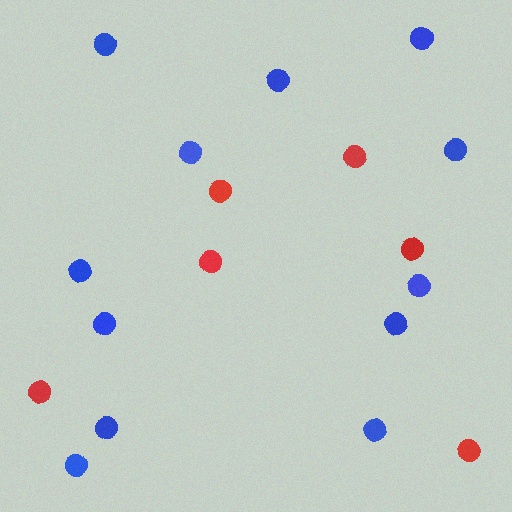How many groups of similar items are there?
There are 2 groups: one group of red circles (6) and one group of blue circles (12).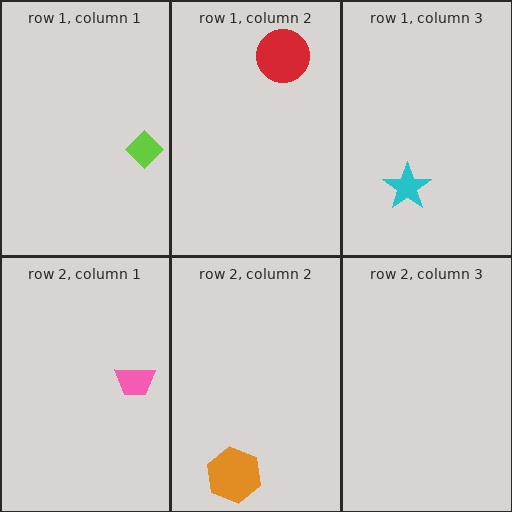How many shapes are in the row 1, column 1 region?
1.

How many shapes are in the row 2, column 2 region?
1.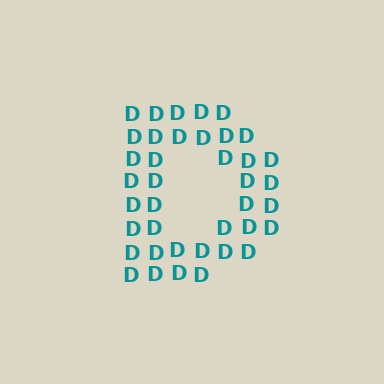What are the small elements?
The small elements are letter D's.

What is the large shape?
The large shape is the letter D.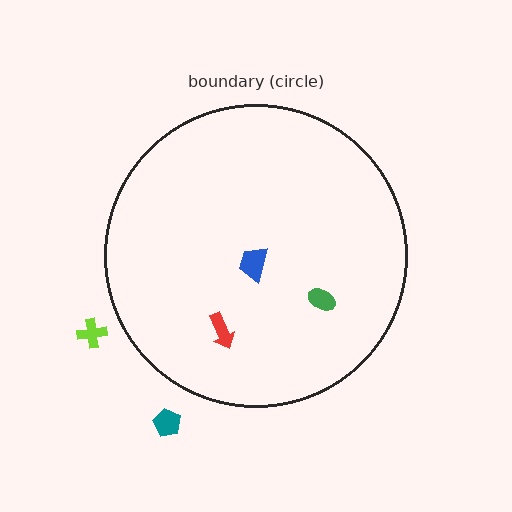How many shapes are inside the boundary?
3 inside, 2 outside.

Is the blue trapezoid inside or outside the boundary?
Inside.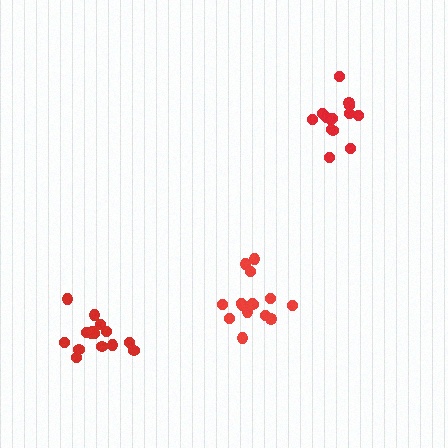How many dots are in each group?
Group 1: 14 dots, Group 2: 16 dots, Group 3: 15 dots (45 total).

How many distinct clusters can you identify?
There are 3 distinct clusters.